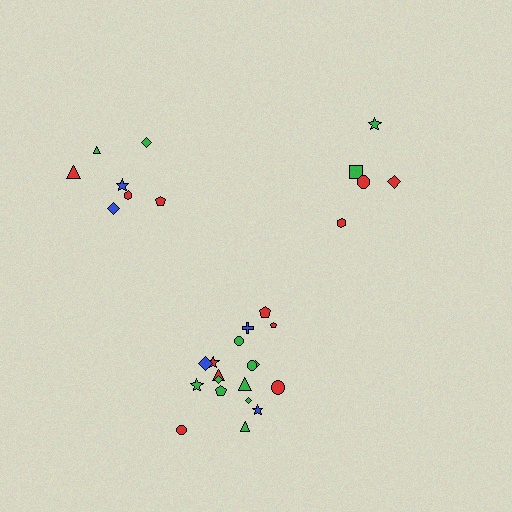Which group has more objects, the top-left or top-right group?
The top-left group.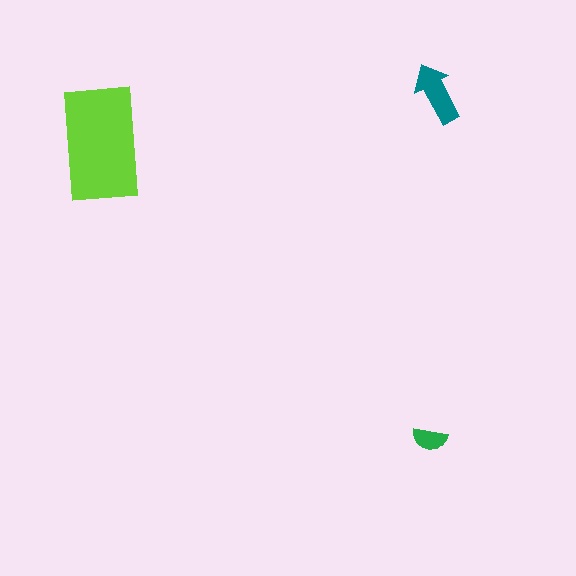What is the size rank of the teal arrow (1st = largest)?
2nd.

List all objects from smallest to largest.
The green semicircle, the teal arrow, the lime rectangle.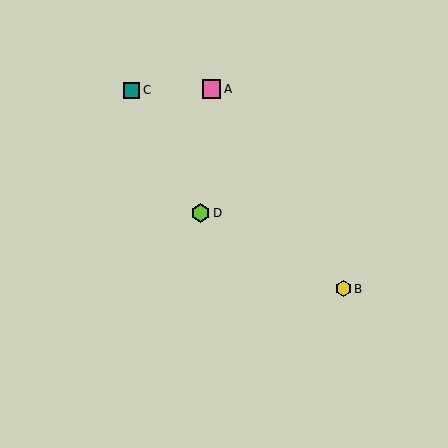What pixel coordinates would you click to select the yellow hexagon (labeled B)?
Click at (344, 289) to select the yellow hexagon B.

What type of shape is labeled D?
Shape D is a lime hexagon.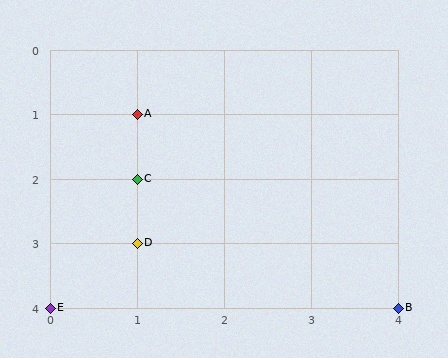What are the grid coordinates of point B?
Point B is at grid coordinates (4, 4).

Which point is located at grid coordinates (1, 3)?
Point D is at (1, 3).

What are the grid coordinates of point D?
Point D is at grid coordinates (1, 3).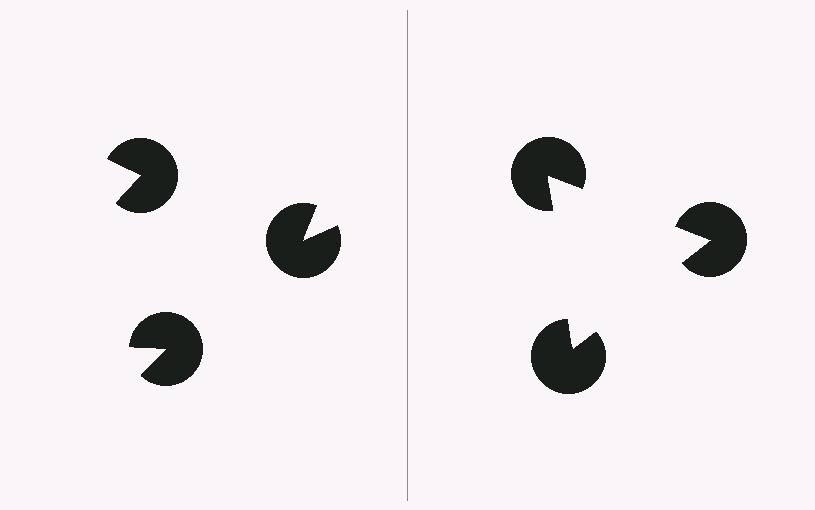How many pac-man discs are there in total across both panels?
6 — 3 on each side.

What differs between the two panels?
The pac-man discs are positioned identically on both sides; only the wedge orientations differ. On the right they align to a triangle; on the left they are misaligned.